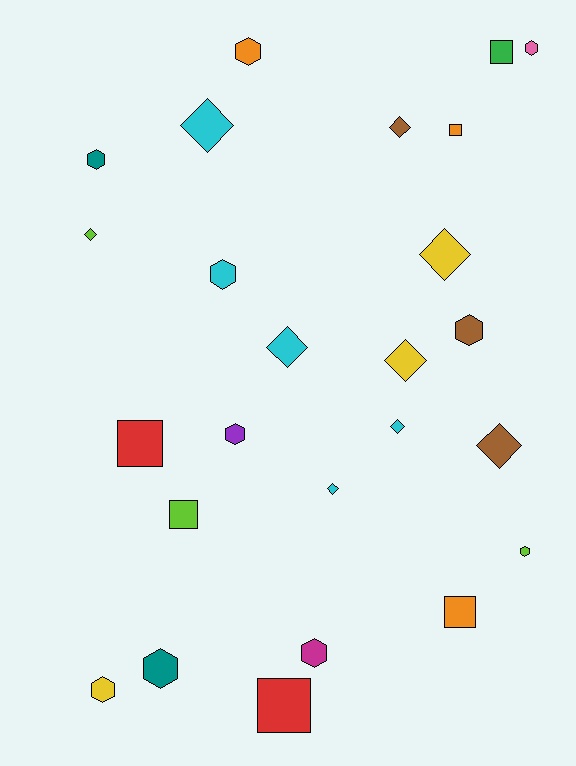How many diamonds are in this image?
There are 9 diamonds.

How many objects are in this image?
There are 25 objects.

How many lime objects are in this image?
There are 3 lime objects.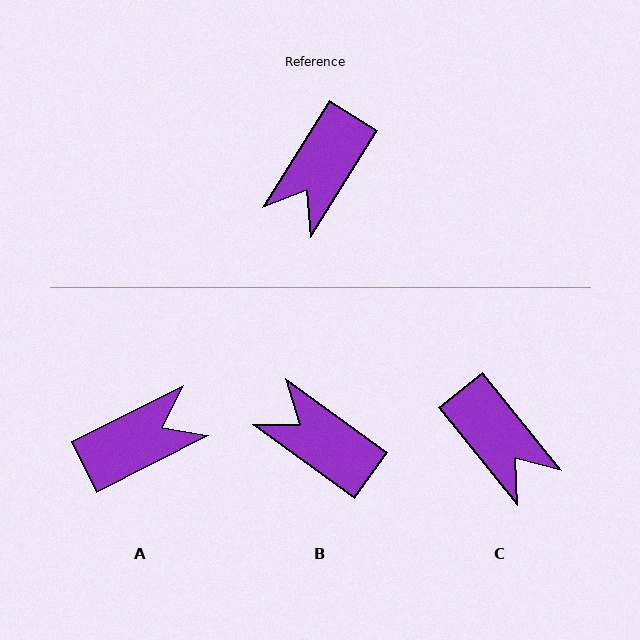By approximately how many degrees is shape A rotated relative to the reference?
Approximately 149 degrees counter-clockwise.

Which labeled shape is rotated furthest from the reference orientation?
A, about 149 degrees away.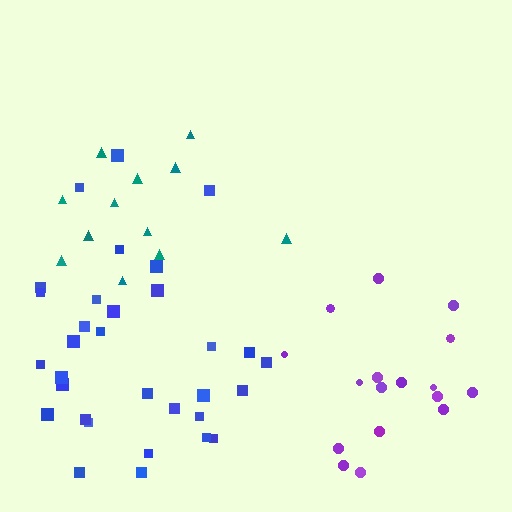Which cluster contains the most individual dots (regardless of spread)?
Blue (32).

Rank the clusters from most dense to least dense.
blue, purple, teal.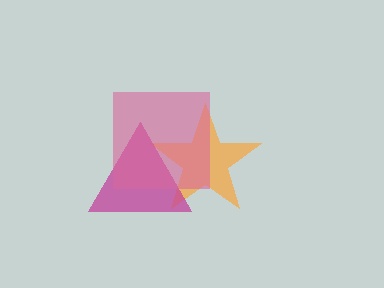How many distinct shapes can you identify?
There are 3 distinct shapes: an orange star, a magenta triangle, a pink square.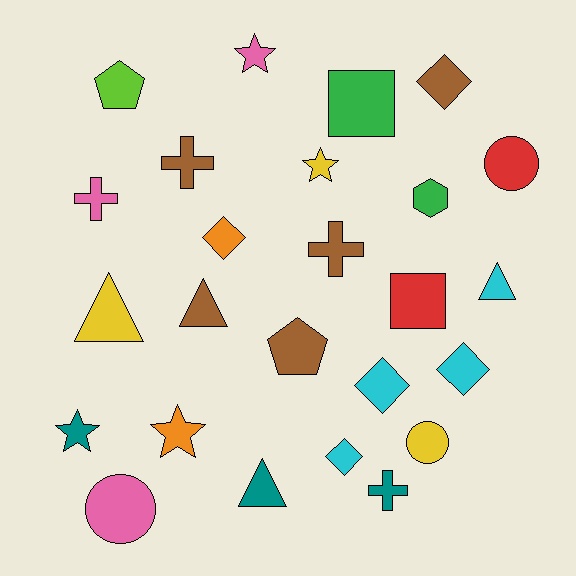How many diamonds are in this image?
There are 5 diamonds.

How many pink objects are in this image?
There are 3 pink objects.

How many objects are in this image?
There are 25 objects.